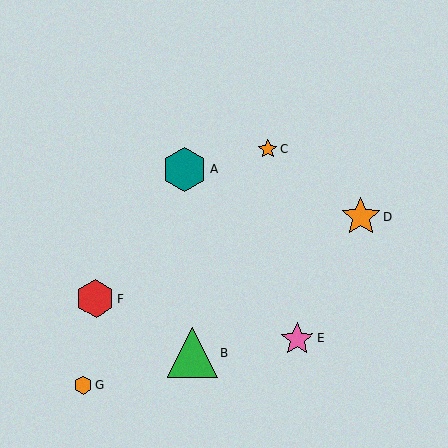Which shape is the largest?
The green triangle (labeled B) is the largest.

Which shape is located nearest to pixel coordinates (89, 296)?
The red hexagon (labeled F) at (96, 298) is nearest to that location.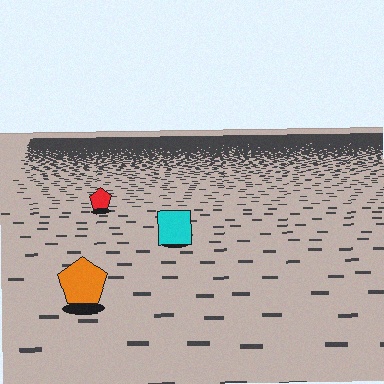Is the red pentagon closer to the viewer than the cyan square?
No. The cyan square is closer — you can tell from the texture gradient: the ground texture is coarser near it.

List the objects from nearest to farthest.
From nearest to farthest: the orange pentagon, the cyan square, the red pentagon.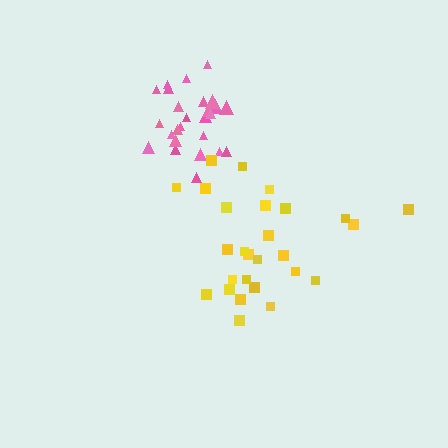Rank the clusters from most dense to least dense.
pink, yellow.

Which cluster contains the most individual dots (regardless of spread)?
Yellow (27).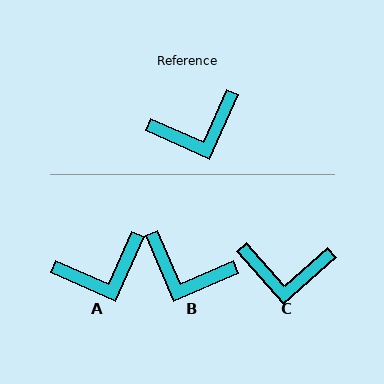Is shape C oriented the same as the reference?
No, it is off by about 25 degrees.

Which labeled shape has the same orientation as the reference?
A.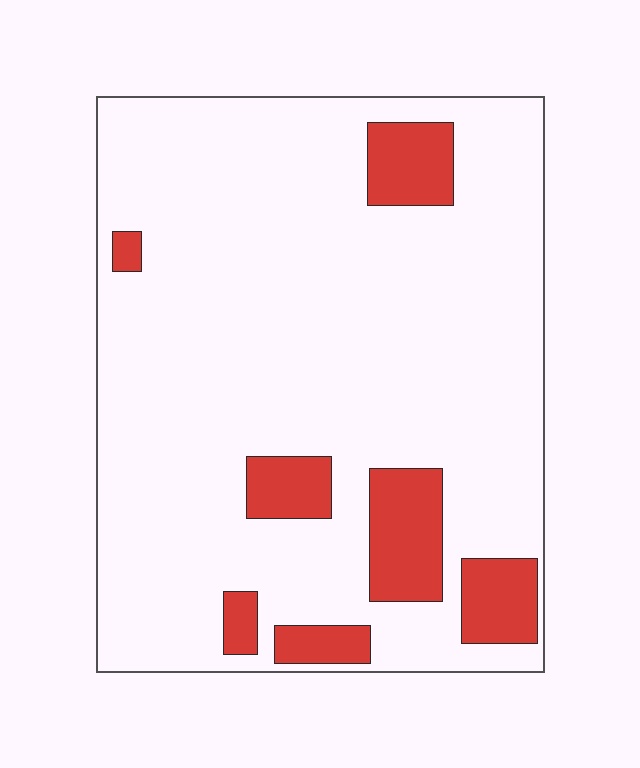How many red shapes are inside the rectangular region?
7.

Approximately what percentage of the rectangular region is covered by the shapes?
Approximately 15%.